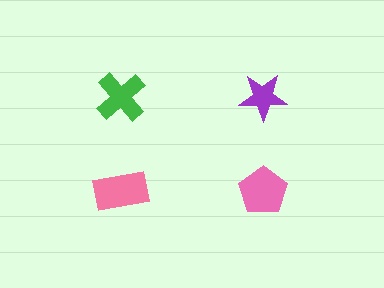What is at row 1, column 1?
A green cross.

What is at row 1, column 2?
A purple star.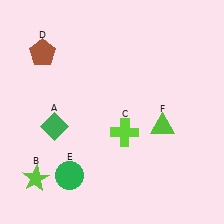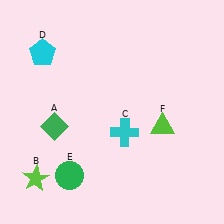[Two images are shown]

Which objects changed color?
C changed from lime to cyan. D changed from brown to cyan.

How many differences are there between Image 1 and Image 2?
There are 2 differences between the two images.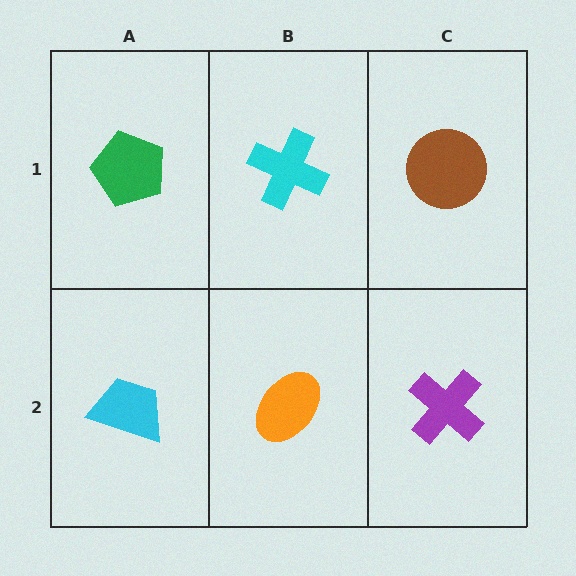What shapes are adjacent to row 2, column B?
A cyan cross (row 1, column B), a cyan trapezoid (row 2, column A), a purple cross (row 2, column C).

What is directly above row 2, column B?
A cyan cross.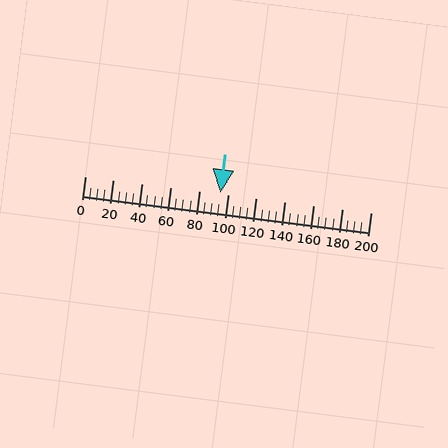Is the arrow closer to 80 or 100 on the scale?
The arrow is closer to 100.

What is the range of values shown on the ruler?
The ruler shows values from 0 to 200.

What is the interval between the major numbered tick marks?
The major tick marks are spaced 20 units apart.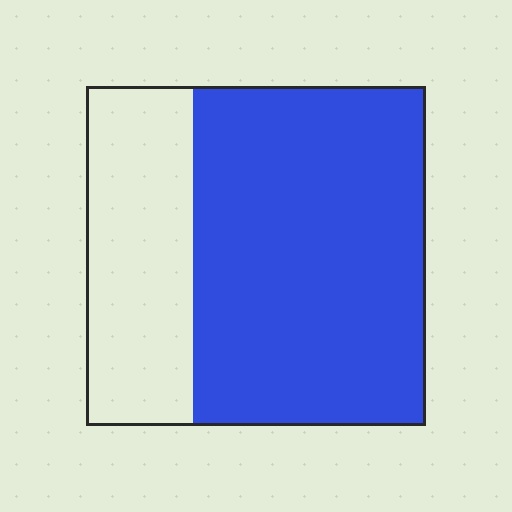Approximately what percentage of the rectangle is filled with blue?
Approximately 70%.